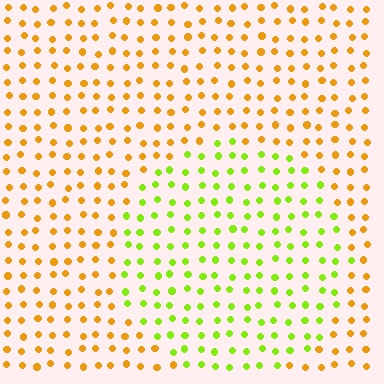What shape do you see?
I see a circle.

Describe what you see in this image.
The image is filled with small orange elements in a uniform arrangement. A circle-shaped region is visible where the elements are tinted to a slightly different hue, forming a subtle color boundary.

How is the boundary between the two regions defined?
The boundary is defined purely by a slight shift in hue (about 51 degrees). Spacing, size, and orientation are identical on both sides.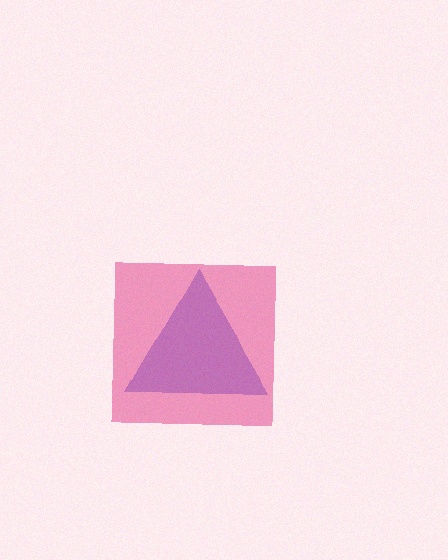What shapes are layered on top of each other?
The layered shapes are: a blue triangle, a pink square.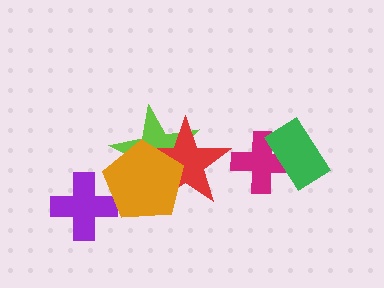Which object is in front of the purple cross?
The orange pentagon is in front of the purple cross.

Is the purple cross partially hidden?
Yes, it is partially covered by another shape.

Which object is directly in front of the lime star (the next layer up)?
The red star is directly in front of the lime star.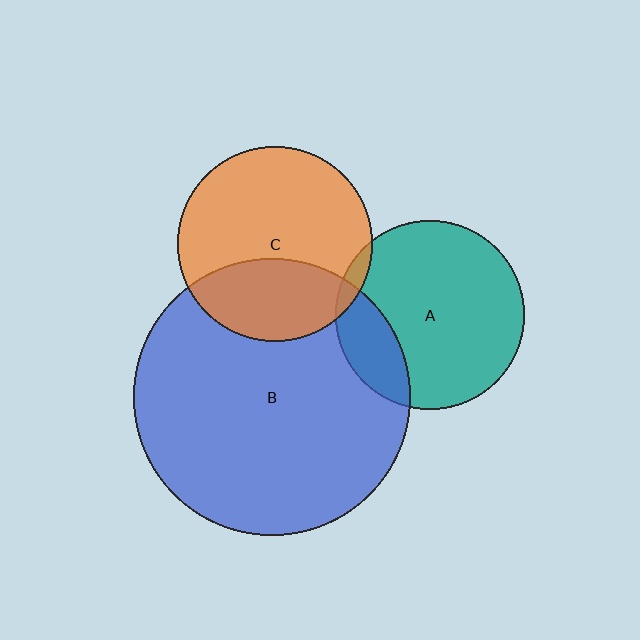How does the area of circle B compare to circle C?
Approximately 2.0 times.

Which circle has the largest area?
Circle B (blue).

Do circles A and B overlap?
Yes.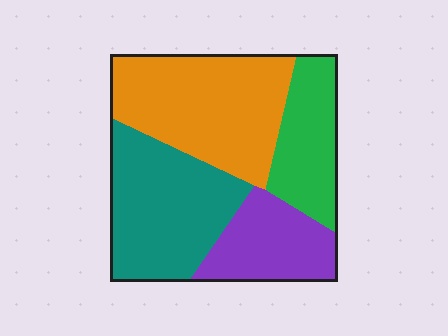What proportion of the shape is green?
Green takes up about one sixth (1/6) of the shape.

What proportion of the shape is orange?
Orange covers around 35% of the shape.